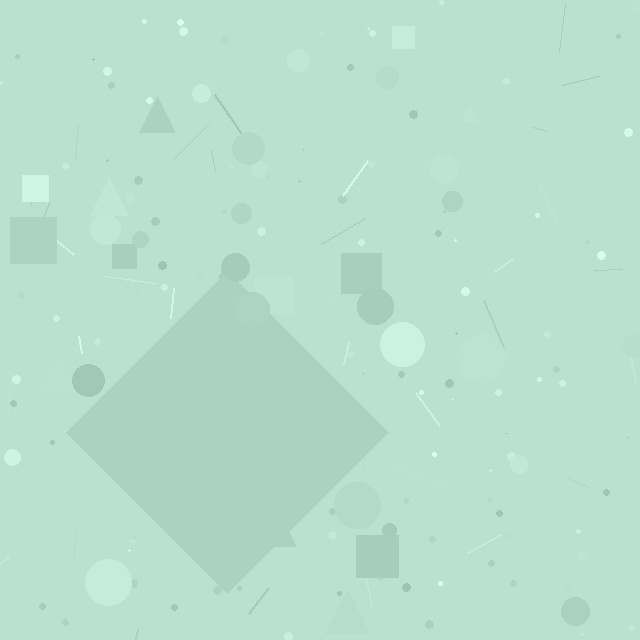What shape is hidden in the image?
A diamond is hidden in the image.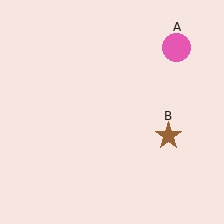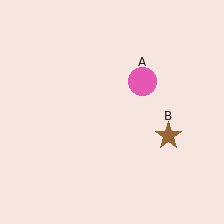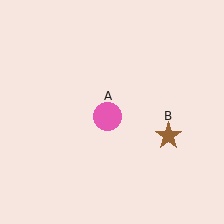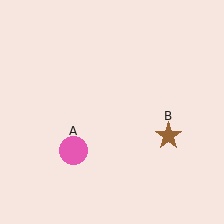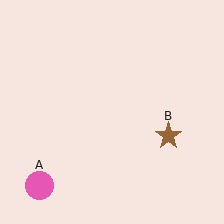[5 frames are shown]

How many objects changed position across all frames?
1 object changed position: pink circle (object A).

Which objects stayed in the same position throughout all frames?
Brown star (object B) remained stationary.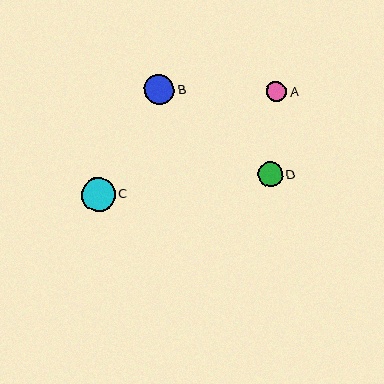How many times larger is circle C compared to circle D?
Circle C is approximately 1.3 times the size of circle D.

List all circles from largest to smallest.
From largest to smallest: C, B, D, A.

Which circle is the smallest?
Circle A is the smallest with a size of approximately 20 pixels.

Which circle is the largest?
Circle C is the largest with a size of approximately 34 pixels.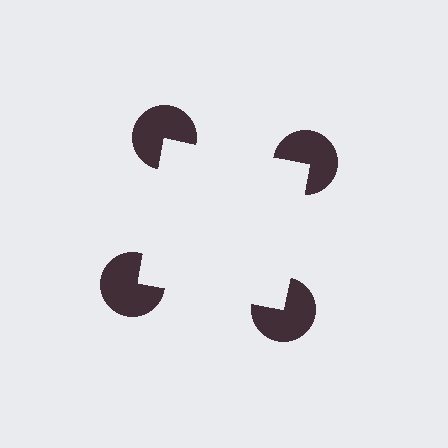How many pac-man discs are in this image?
There are 4 — one at each vertex of the illusory square.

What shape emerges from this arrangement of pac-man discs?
An illusory square — its edges are inferred from the aligned wedge cuts in the pac-man discs, not physically drawn.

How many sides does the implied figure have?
4 sides.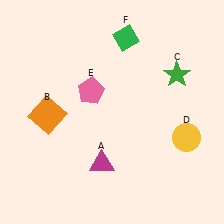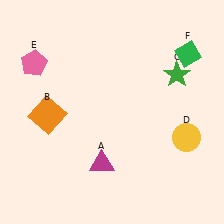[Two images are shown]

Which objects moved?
The objects that moved are: the pink pentagon (E), the green diamond (F).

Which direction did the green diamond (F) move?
The green diamond (F) moved right.